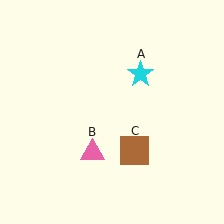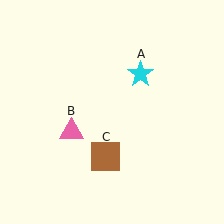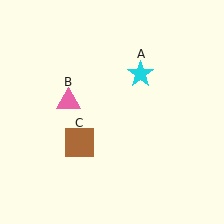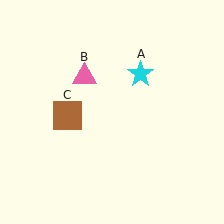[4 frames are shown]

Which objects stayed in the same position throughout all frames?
Cyan star (object A) remained stationary.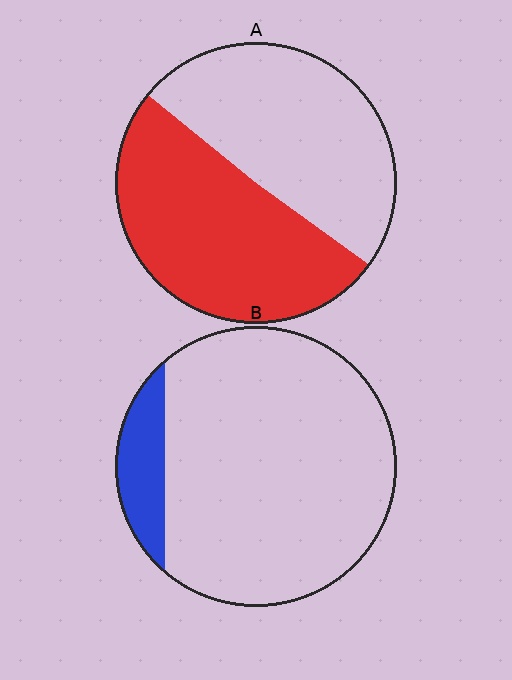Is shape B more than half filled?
No.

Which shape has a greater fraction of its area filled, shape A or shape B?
Shape A.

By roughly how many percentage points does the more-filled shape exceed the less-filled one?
By roughly 40 percentage points (A over B).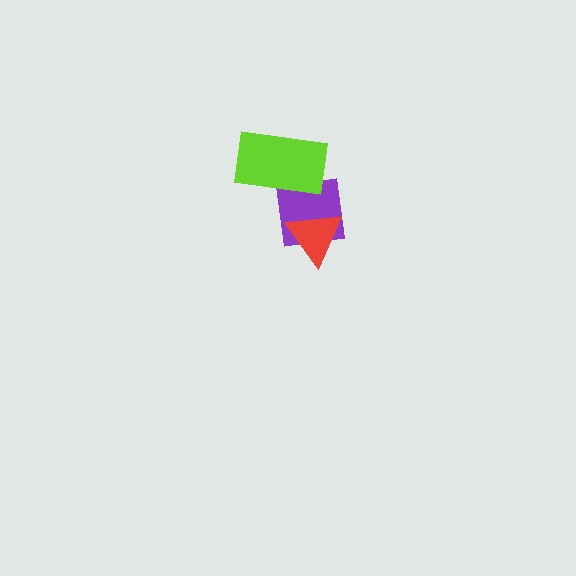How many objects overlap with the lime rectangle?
1 object overlaps with the lime rectangle.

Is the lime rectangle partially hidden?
No, no other shape covers it.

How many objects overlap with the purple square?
2 objects overlap with the purple square.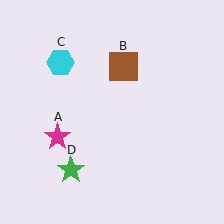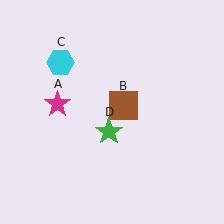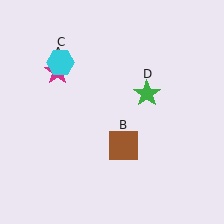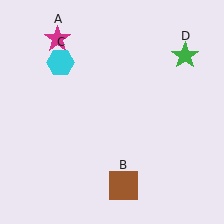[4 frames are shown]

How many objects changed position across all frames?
3 objects changed position: magenta star (object A), brown square (object B), green star (object D).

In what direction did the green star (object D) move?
The green star (object D) moved up and to the right.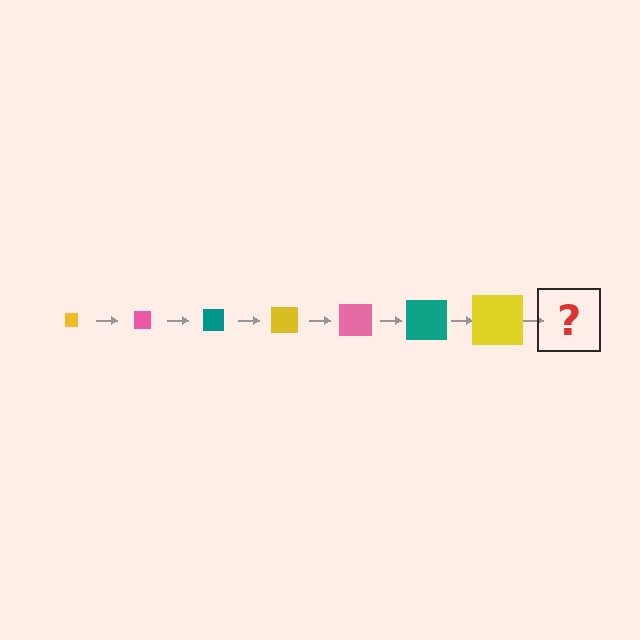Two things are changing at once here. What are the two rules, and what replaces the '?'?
The two rules are that the square grows larger each step and the color cycles through yellow, pink, and teal. The '?' should be a pink square, larger than the previous one.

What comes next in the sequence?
The next element should be a pink square, larger than the previous one.